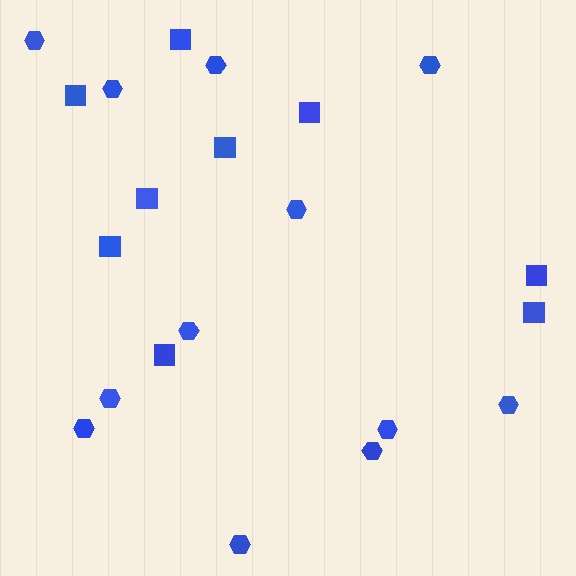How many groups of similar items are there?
There are 2 groups: one group of squares (9) and one group of hexagons (12).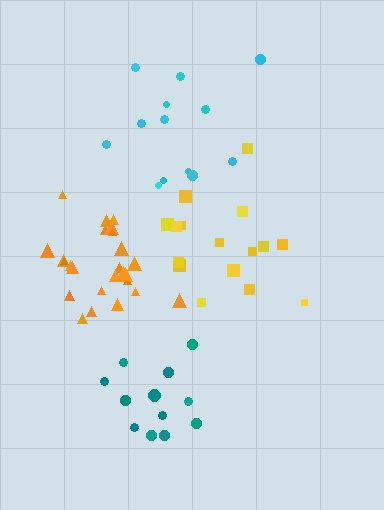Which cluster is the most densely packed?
Orange.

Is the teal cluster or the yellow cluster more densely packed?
Yellow.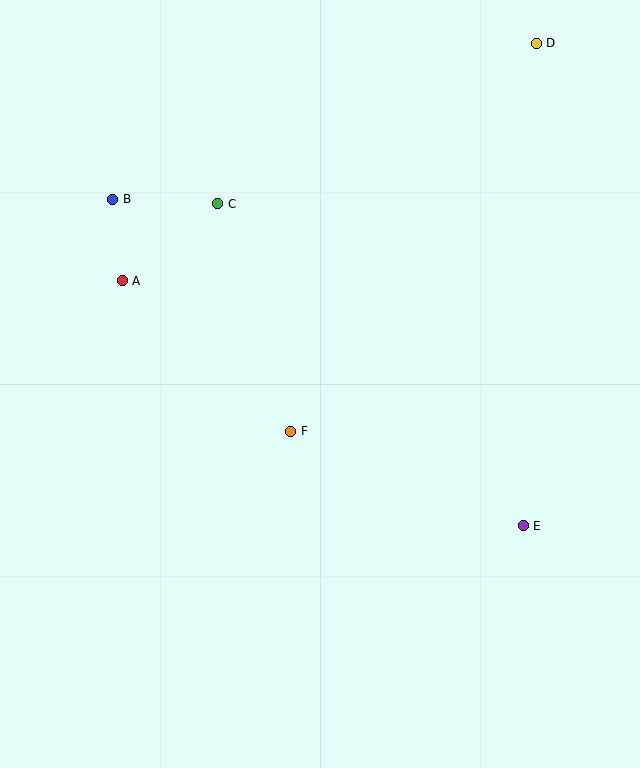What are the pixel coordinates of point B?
Point B is at (113, 199).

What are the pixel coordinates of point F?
Point F is at (291, 431).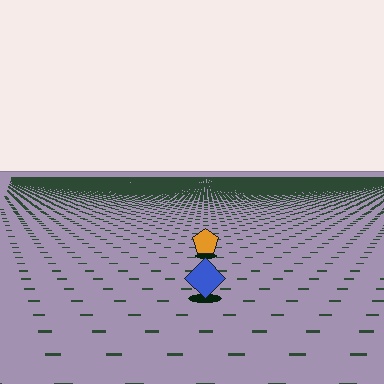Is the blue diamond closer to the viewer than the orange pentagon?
Yes. The blue diamond is closer — you can tell from the texture gradient: the ground texture is coarser near it.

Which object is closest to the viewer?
The blue diamond is closest. The texture marks near it are larger and more spread out.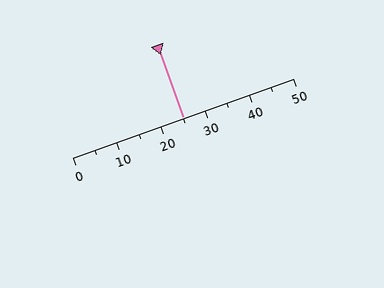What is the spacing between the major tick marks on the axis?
The major ticks are spaced 10 apart.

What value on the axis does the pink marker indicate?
The marker indicates approximately 25.